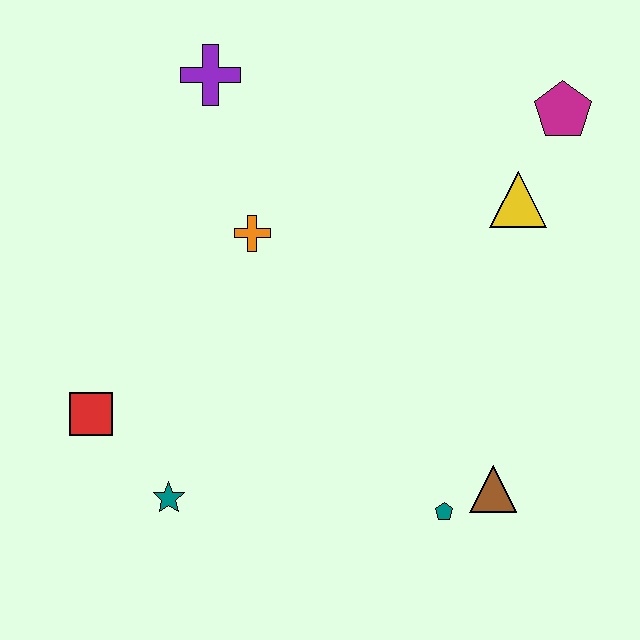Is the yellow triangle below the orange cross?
No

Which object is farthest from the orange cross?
The brown triangle is farthest from the orange cross.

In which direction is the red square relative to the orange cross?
The red square is below the orange cross.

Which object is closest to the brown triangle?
The teal pentagon is closest to the brown triangle.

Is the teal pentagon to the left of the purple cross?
No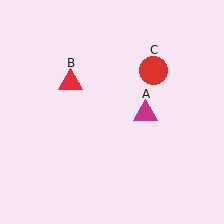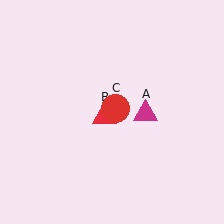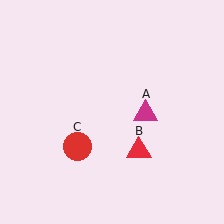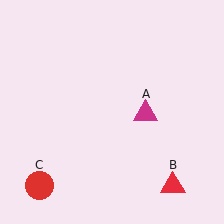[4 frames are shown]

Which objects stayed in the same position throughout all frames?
Magenta triangle (object A) remained stationary.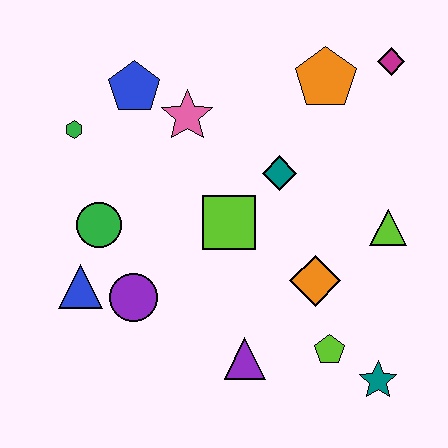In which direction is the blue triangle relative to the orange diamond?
The blue triangle is to the left of the orange diamond.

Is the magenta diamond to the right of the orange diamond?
Yes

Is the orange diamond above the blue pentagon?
No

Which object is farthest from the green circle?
The magenta diamond is farthest from the green circle.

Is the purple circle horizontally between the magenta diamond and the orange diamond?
No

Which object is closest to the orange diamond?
The lime pentagon is closest to the orange diamond.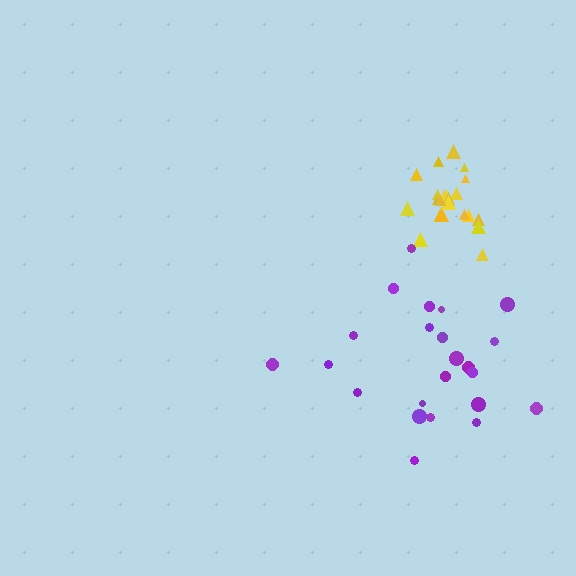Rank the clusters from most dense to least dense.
yellow, purple.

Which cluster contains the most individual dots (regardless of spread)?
Purple (23).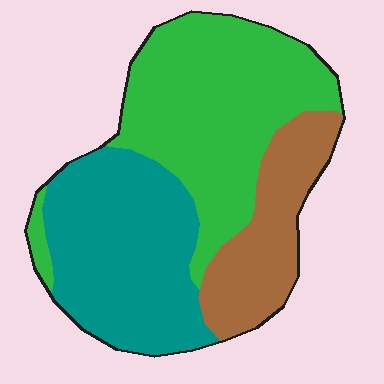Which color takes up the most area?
Green, at roughly 45%.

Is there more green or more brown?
Green.